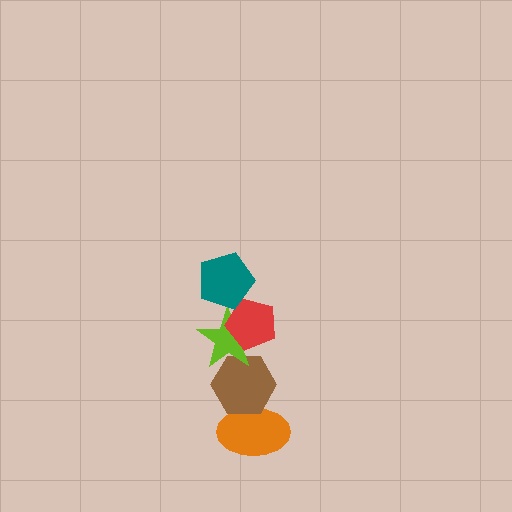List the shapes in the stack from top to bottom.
From top to bottom: the teal pentagon, the red pentagon, the lime star, the brown hexagon, the orange ellipse.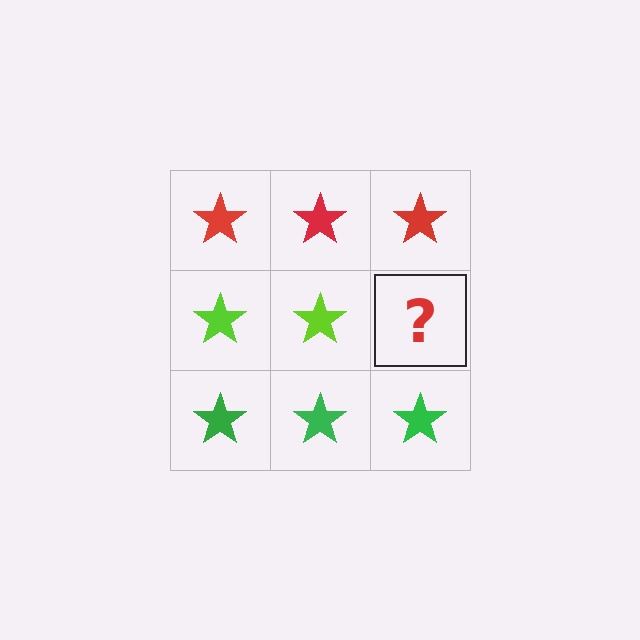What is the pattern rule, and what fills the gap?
The rule is that each row has a consistent color. The gap should be filled with a lime star.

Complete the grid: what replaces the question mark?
The question mark should be replaced with a lime star.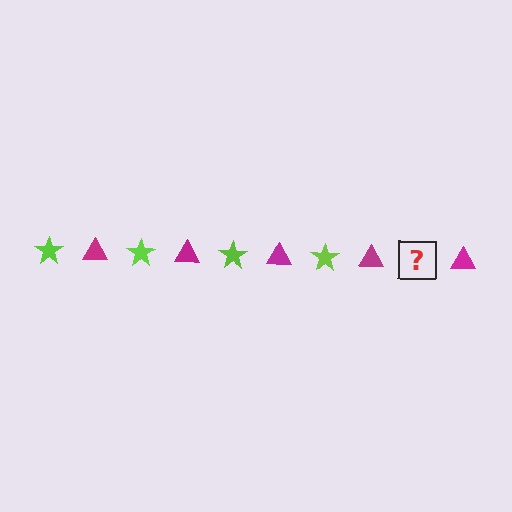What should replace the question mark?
The question mark should be replaced with a lime star.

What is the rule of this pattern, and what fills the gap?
The rule is that the pattern alternates between lime star and magenta triangle. The gap should be filled with a lime star.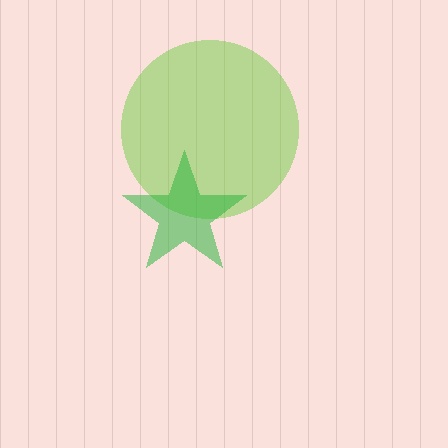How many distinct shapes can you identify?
There are 2 distinct shapes: a lime circle, a green star.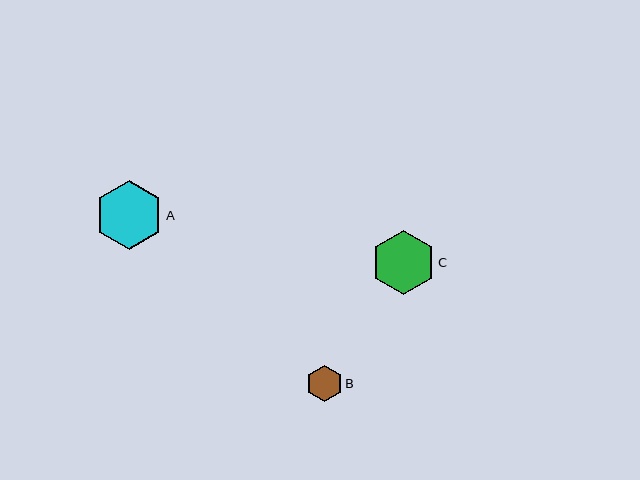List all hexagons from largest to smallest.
From largest to smallest: A, C, B.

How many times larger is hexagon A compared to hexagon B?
Hexagon A is approximately 1.9 times the size of hexagon B.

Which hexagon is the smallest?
Hexagon B is the smallest with a size of approximately 36 pixels.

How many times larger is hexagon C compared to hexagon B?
Hexagon C is approximately 1.8 times the size of hexagon B.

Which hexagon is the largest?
Hexagon A is the largest with a size of approximately 69 pixels.